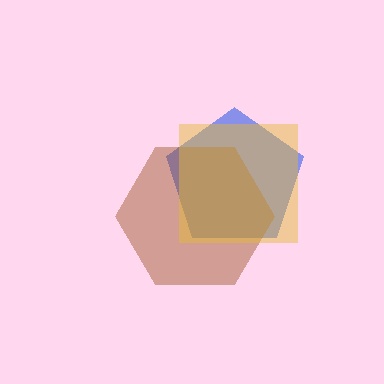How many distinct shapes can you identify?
There are 3 distinct shapes: a blue pentagon, a brown hexagon, a yellow square.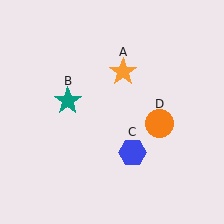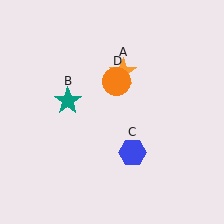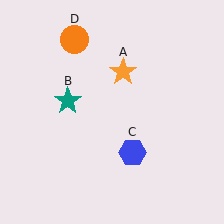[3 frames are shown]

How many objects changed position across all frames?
1 object changed position: orange circle (object D).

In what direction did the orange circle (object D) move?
The orange circle (object D) moved up and to the left.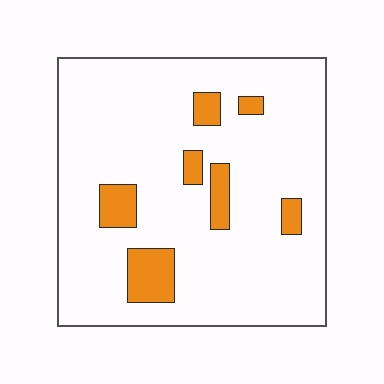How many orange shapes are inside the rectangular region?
7.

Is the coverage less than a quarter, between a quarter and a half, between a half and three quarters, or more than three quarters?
Less than a quarter.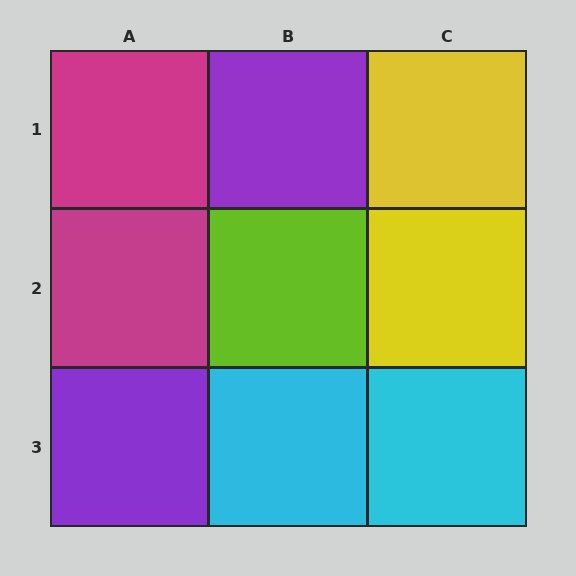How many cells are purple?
2 cells are purple.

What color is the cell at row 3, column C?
Cyan.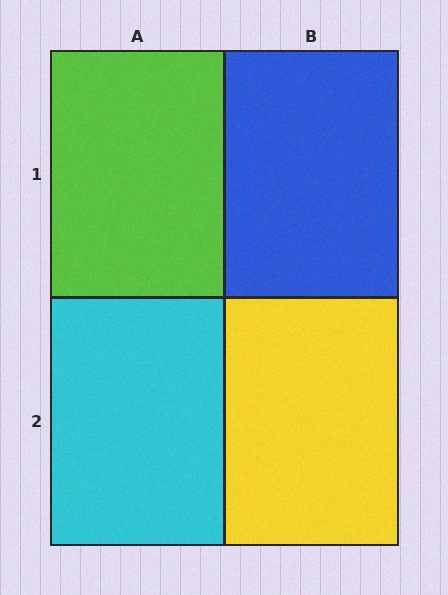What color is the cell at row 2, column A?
Cyan.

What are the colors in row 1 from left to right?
Lime, blue.